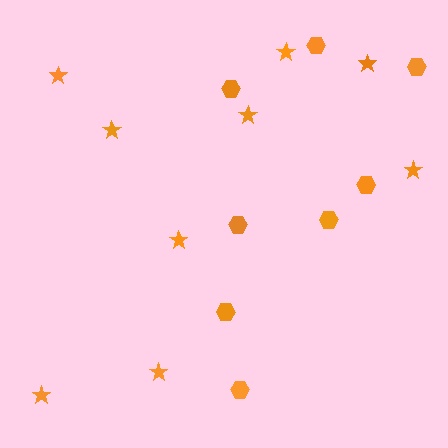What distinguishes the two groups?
There are 2 groups: one group of hexagons (8) and one group of stars (9).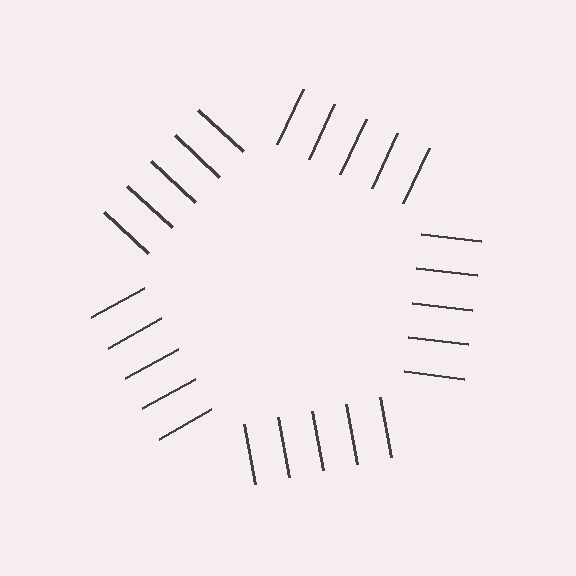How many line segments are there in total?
25 — 5 along each of the 5 edges.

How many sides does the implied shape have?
5 sides — the line-ends trace a pentagon.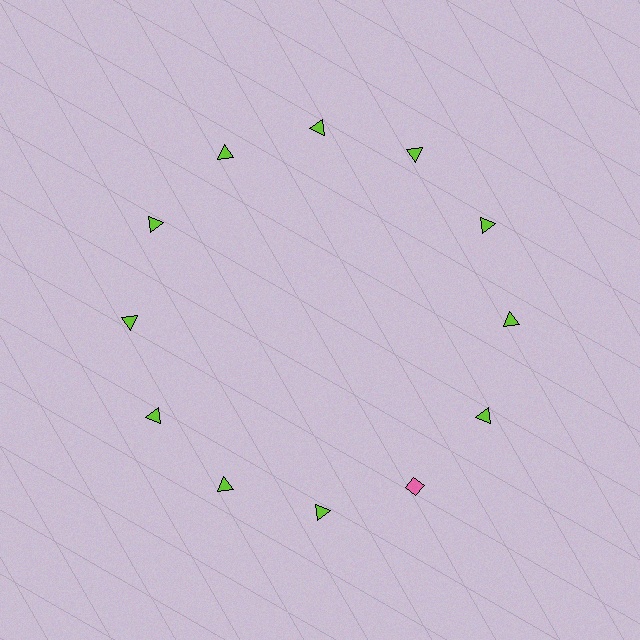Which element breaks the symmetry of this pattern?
The pink diamond at roughly the 5 o'clock position breaks the symmetry. All other shapes are lime triangles.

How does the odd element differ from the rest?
It differs in both color (pink instead of lime) and shape (diamond instead of triangle).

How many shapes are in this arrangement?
There are 12 shapes arranged in a ring pattern.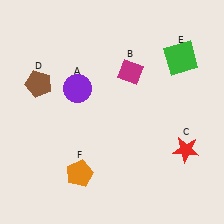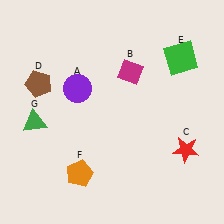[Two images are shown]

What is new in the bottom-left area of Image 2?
A green triangle (G) was added in the bottom-left area of Image 2.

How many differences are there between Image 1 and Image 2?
There is 1 difference between the two images.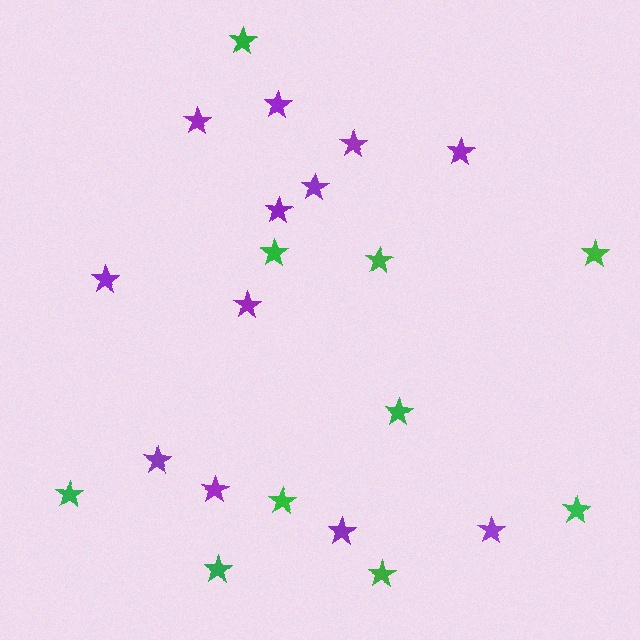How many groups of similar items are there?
There are 2 groups: one group of purple stars (12) and one group of green stars (10).